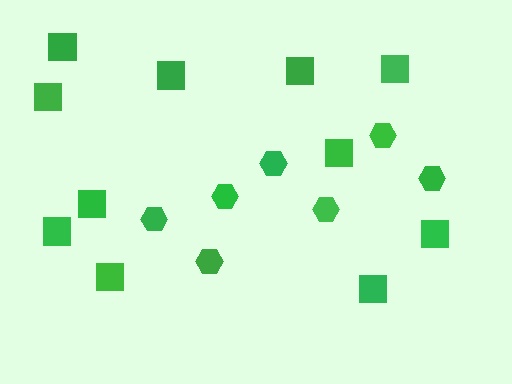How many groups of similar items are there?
There are 2 groups: one group of hexagons (7) and one group of squares (11).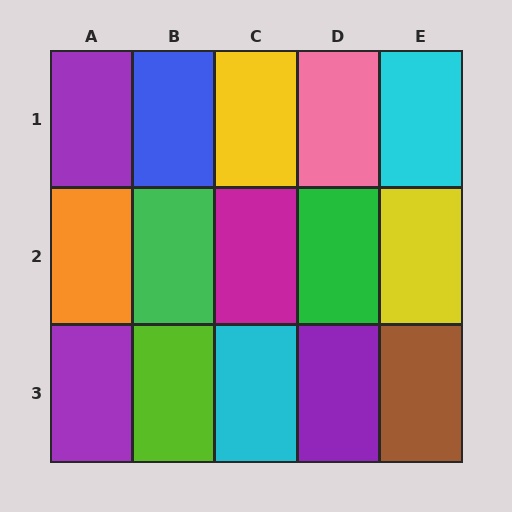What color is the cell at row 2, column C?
Magenta.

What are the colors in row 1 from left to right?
Purple, blue, yellow, pink, cyan.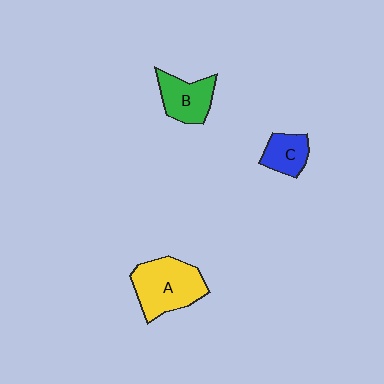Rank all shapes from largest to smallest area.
From largest to smallest: A (yellow), B (green), C (blue).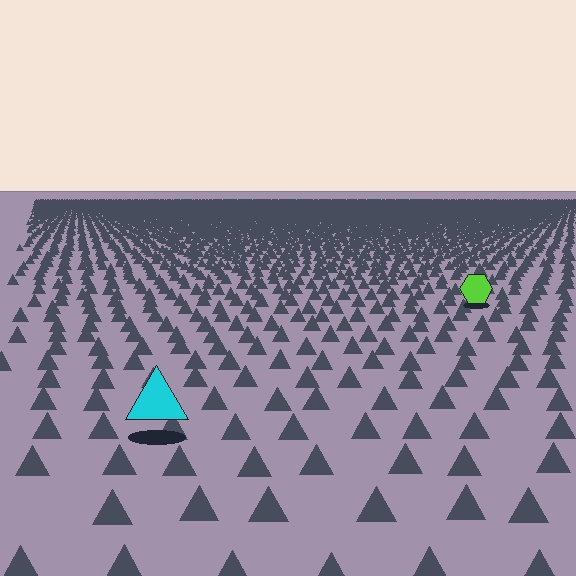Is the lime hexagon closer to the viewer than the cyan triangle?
No. The cyan triangle is closer — you can tell from the texture gradient: the ground texture is coarser near it.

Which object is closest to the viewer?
The cyan triangle is closest. The texture marks near it are larger and more spread out.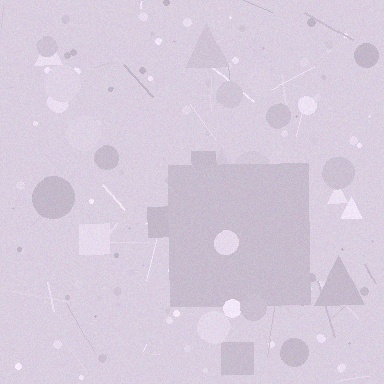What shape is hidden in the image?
A square is hidden in the image.